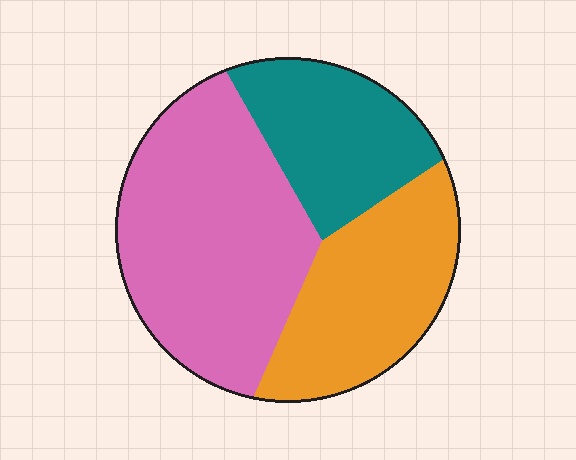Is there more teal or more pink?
Pink.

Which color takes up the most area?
Pink, at roughly 45%.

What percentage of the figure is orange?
Orange covers around 30% of the figure.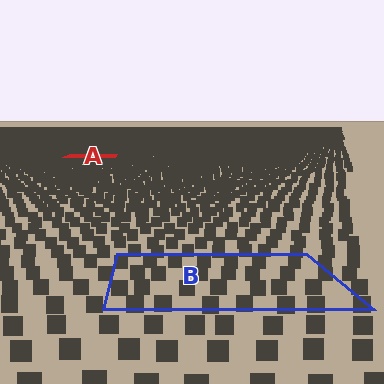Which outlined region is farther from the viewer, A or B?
Region A is farther from the viewer — the texture elements inside it appear smaller and more densely packed.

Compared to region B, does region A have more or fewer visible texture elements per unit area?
Region A has more texture elements per unit area — they are packed more densely because it is farther away.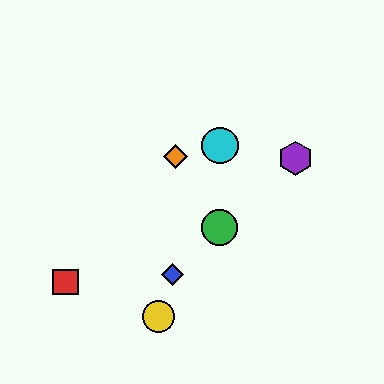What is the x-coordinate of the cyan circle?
The cyan circle is at x≈220.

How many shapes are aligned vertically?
2 shapes (the green circle, the cyan circle) are aligned vertically.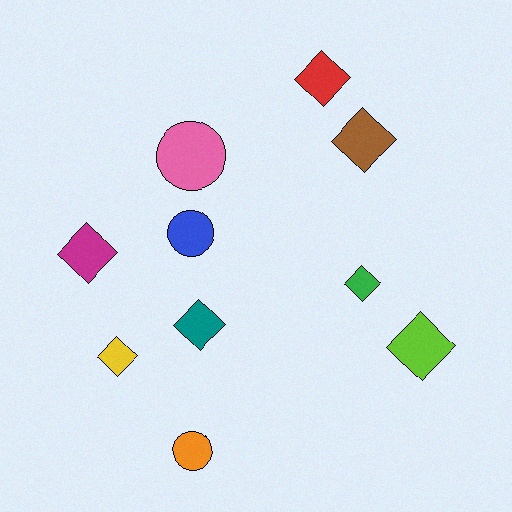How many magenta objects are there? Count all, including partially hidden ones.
There is 1 magenta object.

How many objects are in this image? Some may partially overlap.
There are 10 objects.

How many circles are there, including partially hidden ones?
There are 3 circles.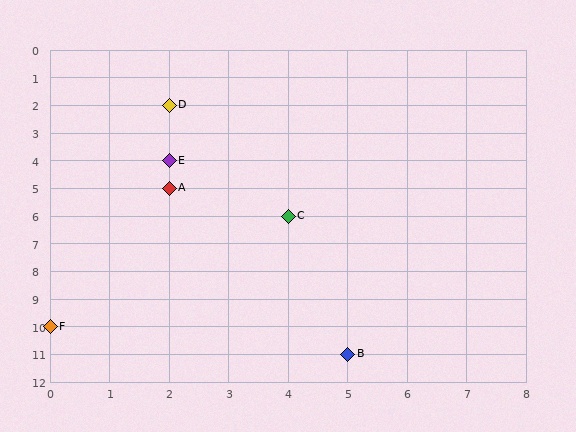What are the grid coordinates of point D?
Point D is at grid coordinates (2, 2).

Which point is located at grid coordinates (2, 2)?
Point D is at (2, 2).